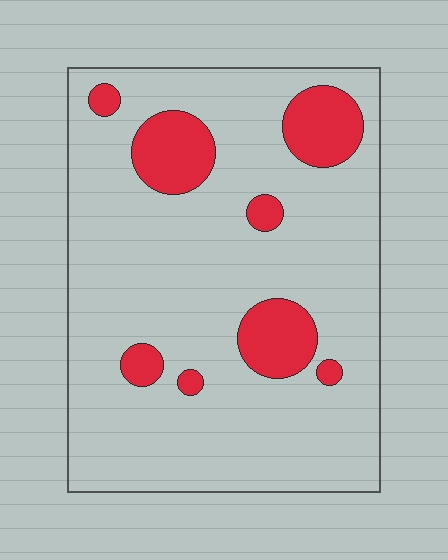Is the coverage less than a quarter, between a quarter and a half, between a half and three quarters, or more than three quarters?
Less than a quarter.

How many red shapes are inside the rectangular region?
8.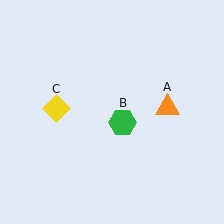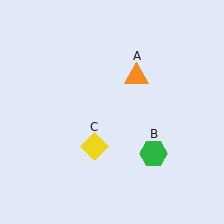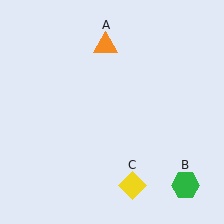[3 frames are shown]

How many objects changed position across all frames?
3 objects changed position: orange triangle (object A), green hexagon (object B), yellow diamond (object C).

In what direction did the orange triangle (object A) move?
The orange triangle (object A) moved up and to the left.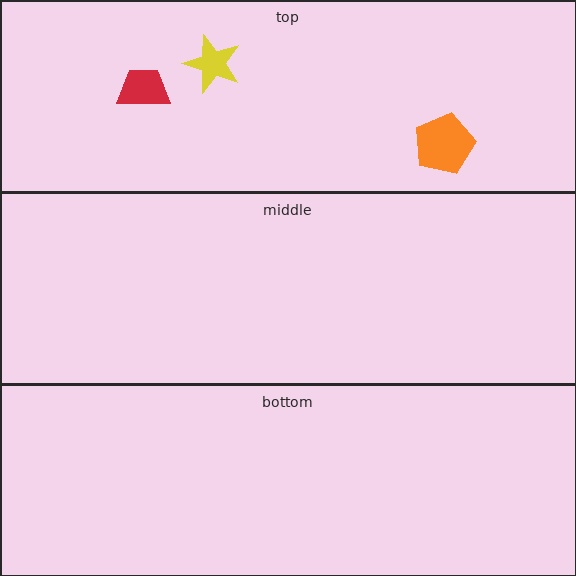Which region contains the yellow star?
The top region.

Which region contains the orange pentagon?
The top region.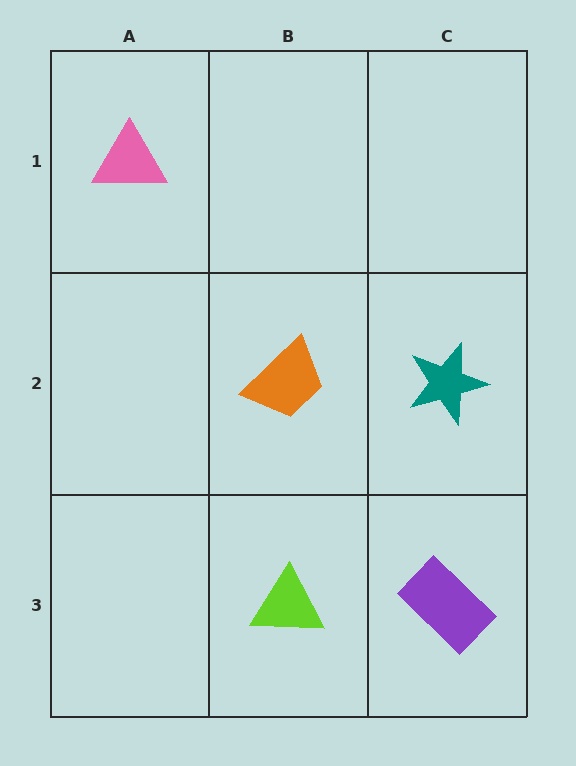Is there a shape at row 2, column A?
No, that cell is empty.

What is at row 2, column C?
A teal star.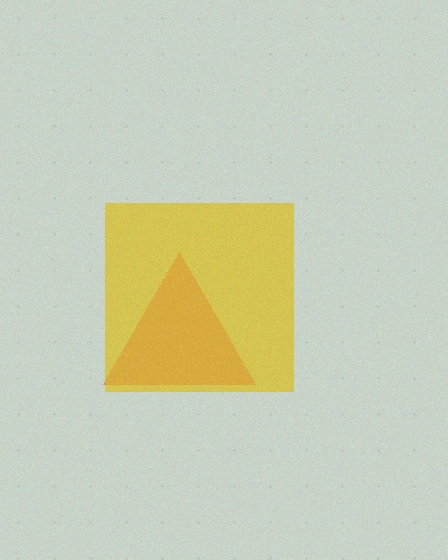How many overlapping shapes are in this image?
There are 2 overlapping shapes in the image.